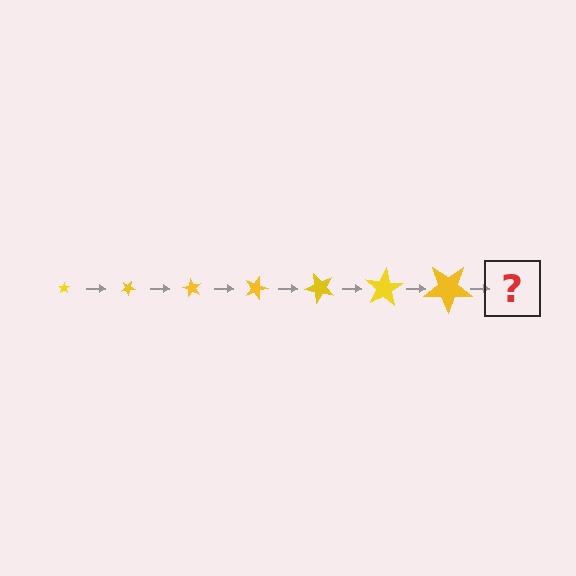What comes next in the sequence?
The next element should be a star, larger than the previous one and rotated 210 degrees from the start.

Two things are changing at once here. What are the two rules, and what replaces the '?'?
The two rules are that the star grows larger each step and it rotates 30 degrees each step. The '?' should be a star, larger than the previous one and rotated 210 degrees from the start.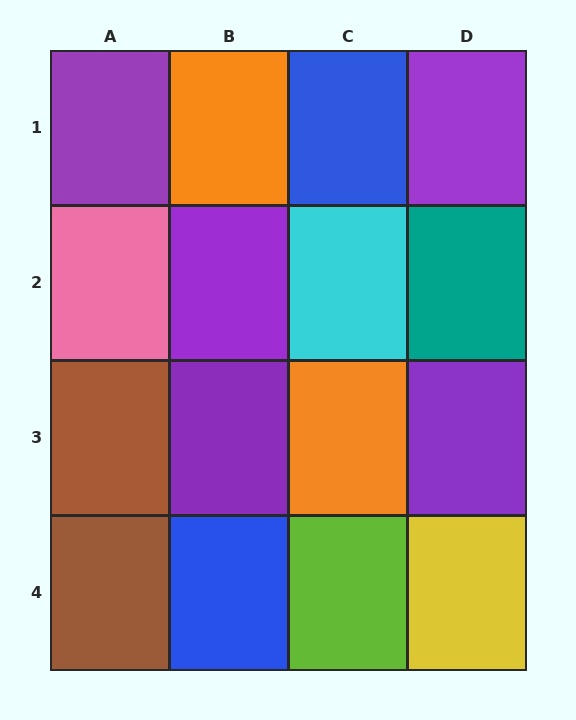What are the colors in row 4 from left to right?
Brown, blue, lime, yellow.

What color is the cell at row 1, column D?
Purple.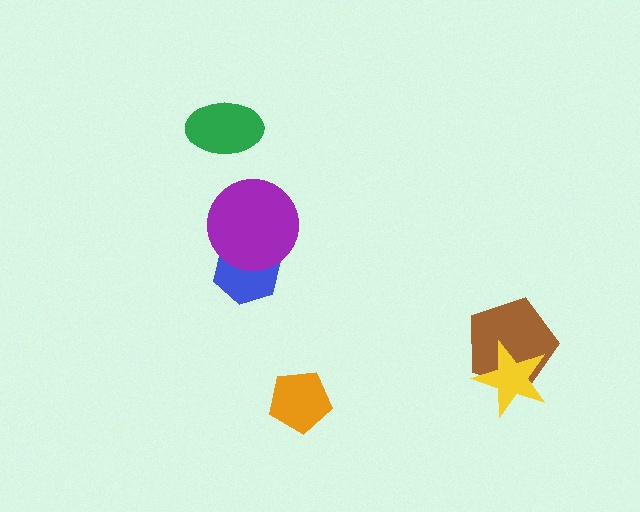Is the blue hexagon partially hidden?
Yes, it is partially covered by another shape.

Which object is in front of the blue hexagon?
The purple circle is in front of the blue hexagon.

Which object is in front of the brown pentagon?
The yellow star is in front of the brown pentagon.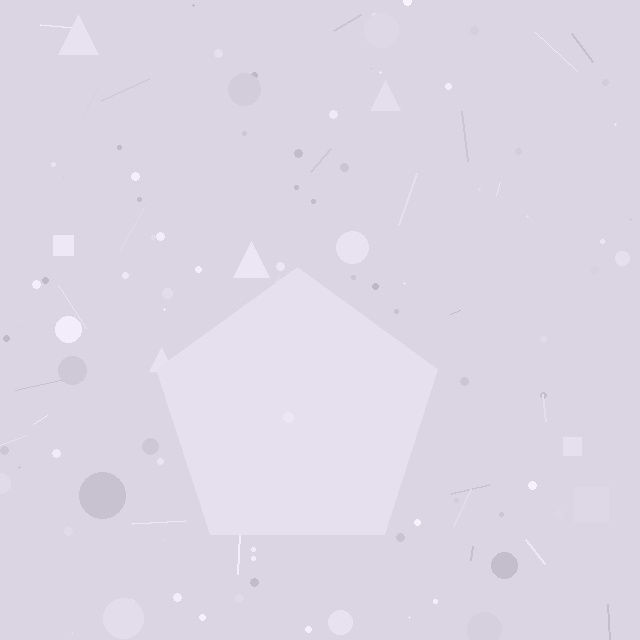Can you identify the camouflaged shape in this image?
The camouflaged shape is a pentagon.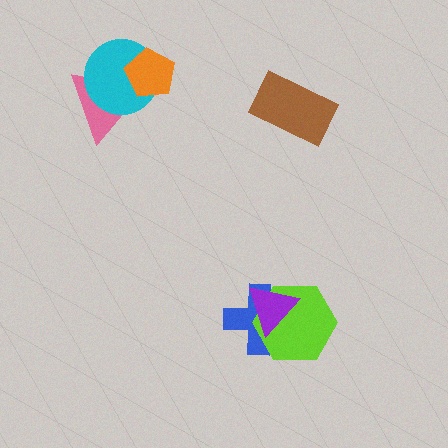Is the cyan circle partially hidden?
Yes, it is partially covered by another shape.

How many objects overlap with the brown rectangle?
0 objects overlap with the brown rectangle.